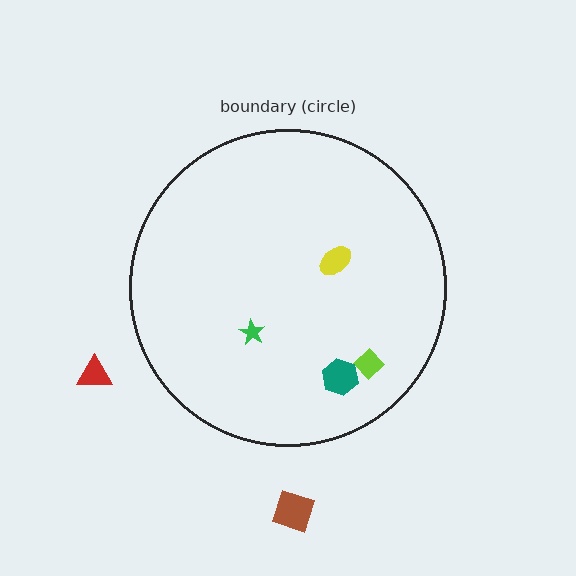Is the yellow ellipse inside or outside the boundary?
Inside.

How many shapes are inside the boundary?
4 inside, 2 outside.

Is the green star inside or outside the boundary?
Inside.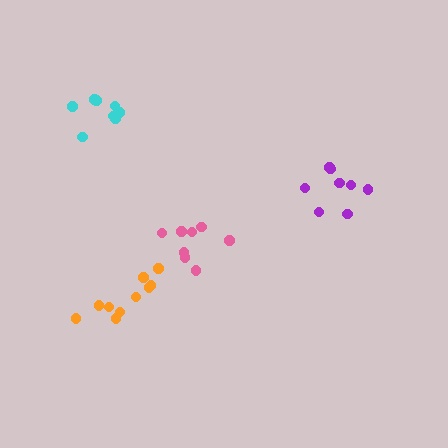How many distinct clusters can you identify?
There are 4 distinct clusters.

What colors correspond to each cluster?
The clusters are colored: orange, purple, cyan, pink.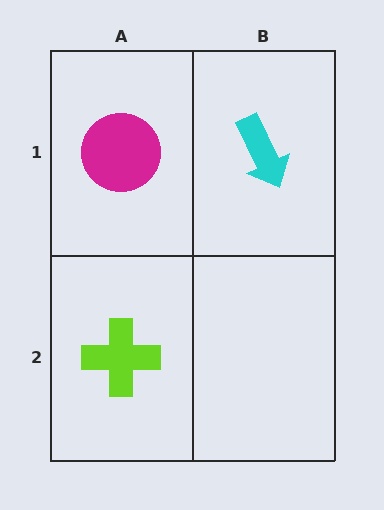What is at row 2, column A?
A lime cross.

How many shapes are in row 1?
2 shapes.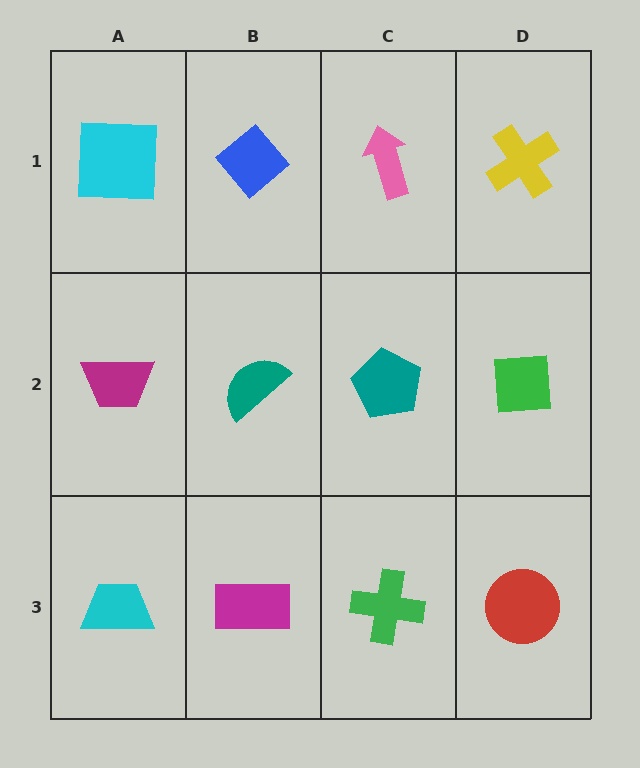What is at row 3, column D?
A red circle.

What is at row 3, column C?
A green cross.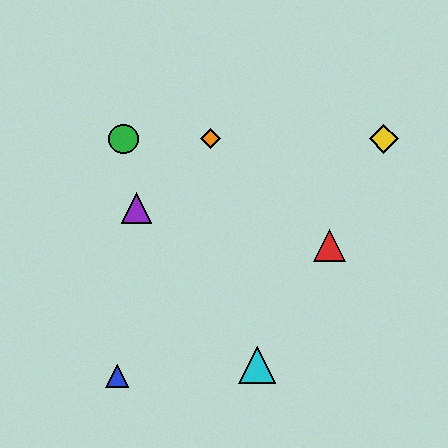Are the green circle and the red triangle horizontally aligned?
No, the green circle is at y≈139 and the red triangle is at y≈245.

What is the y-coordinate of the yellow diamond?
The yellow diamond is at y≈139.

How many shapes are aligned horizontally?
3 shapes (the green circle, the yellow diamond, the orange diamond) are aligned horizontally.